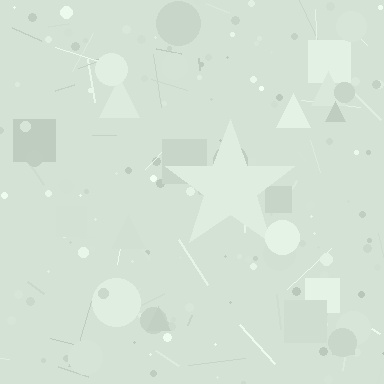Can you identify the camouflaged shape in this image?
The camouflaged shape is a star.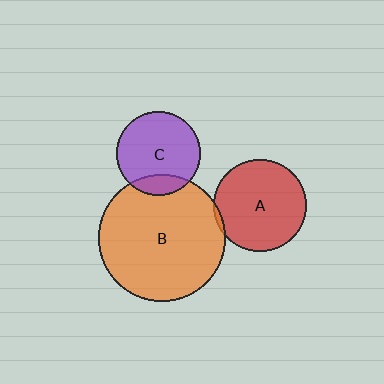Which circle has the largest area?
Circle B (orange).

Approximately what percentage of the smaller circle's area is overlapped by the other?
Approximately 15%.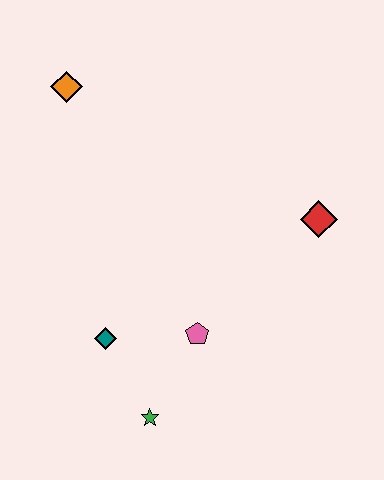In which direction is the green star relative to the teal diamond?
The green star is below the teal diamond.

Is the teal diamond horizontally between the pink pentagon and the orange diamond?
Yes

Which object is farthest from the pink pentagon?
The orange diamond is farthest from the pink pentagon.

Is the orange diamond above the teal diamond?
Yes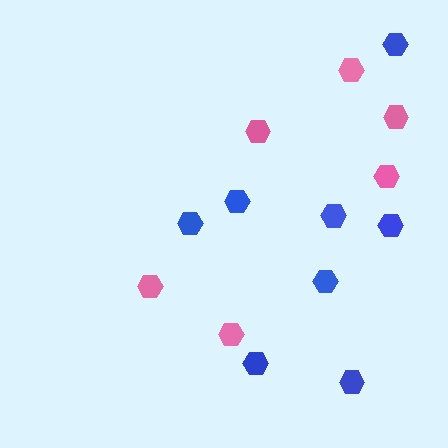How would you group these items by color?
There are 2 groups: one group of pink hexagons (6) and one group of blue hexagons (8).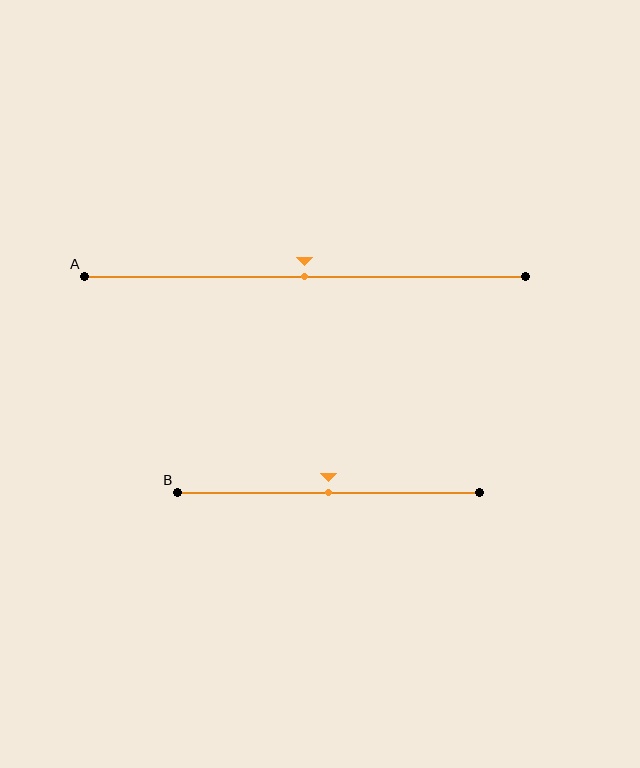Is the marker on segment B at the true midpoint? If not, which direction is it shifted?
Yes, the marker on segment B is at the true midpoint.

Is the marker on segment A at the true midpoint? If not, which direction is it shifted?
Yes, the marker on segment A is at the true midpoint.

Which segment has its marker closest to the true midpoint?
Segment A has its marker closest to the true midpoint.